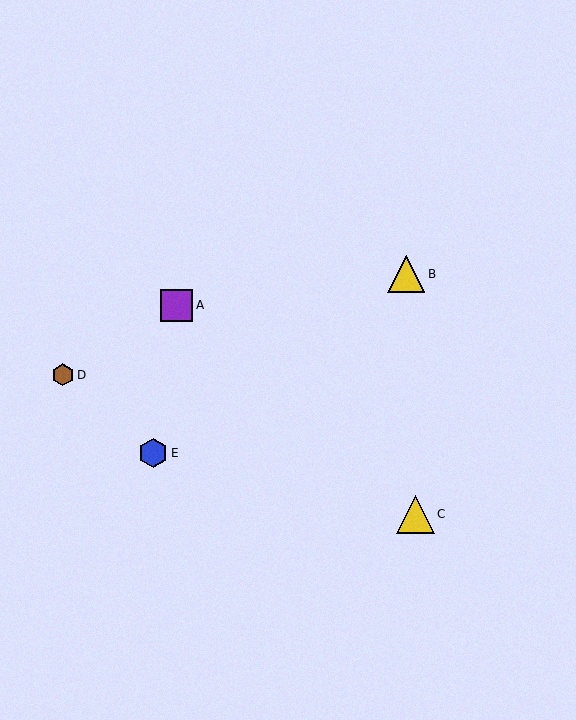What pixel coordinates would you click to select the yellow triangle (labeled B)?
Click at (406, 274) to select the yellow triangle B.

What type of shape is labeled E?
Shape E is a blue hexagon.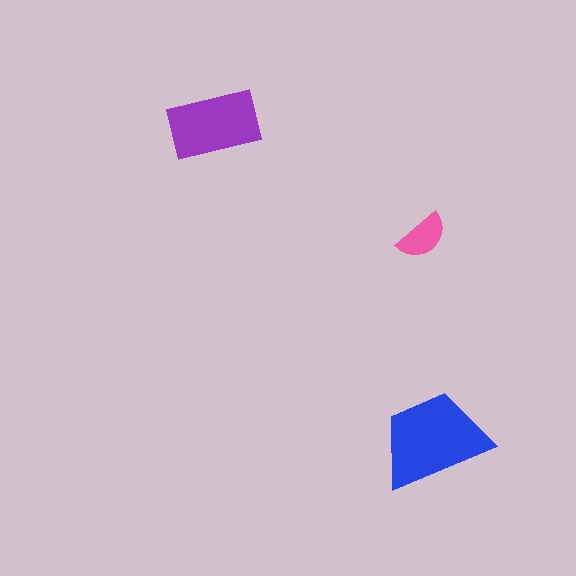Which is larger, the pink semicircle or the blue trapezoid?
The blue trapezoid.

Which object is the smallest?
The pink semicircle.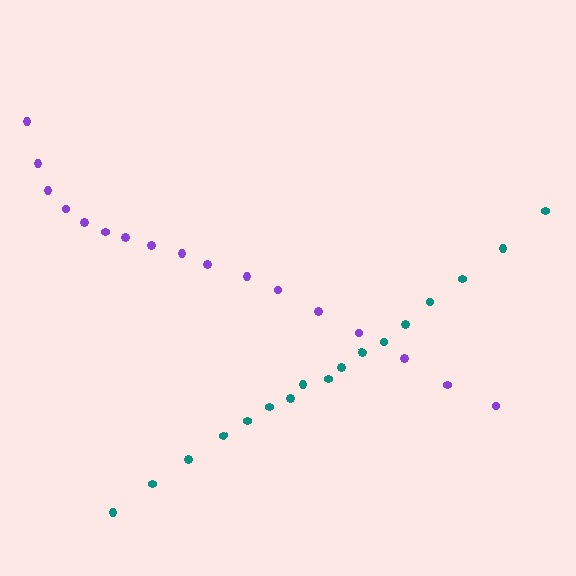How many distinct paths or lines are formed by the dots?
There are 2 distinct paths.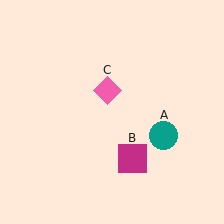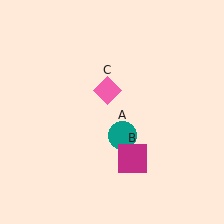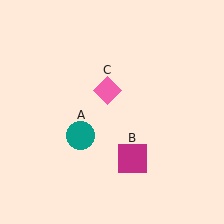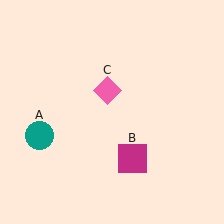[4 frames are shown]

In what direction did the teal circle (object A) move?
The teal circle (object A) moved left.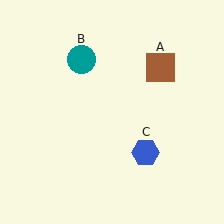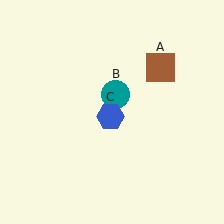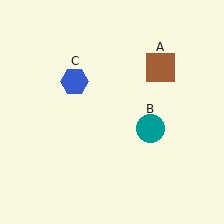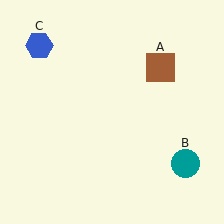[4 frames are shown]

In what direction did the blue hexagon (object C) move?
The blue hexagon (object C) moved up and to the left.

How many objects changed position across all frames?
2 objects changed position: teal circle (object B), blue hexagon (object C).